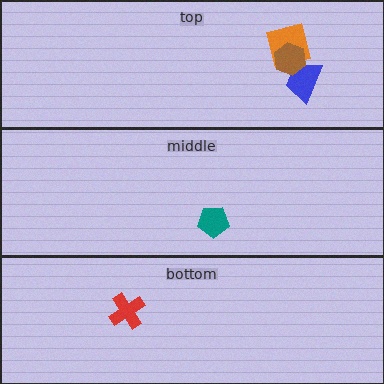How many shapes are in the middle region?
1.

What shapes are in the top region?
The orange square, the blue trapezoid, the brown hexagon.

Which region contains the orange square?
The top region.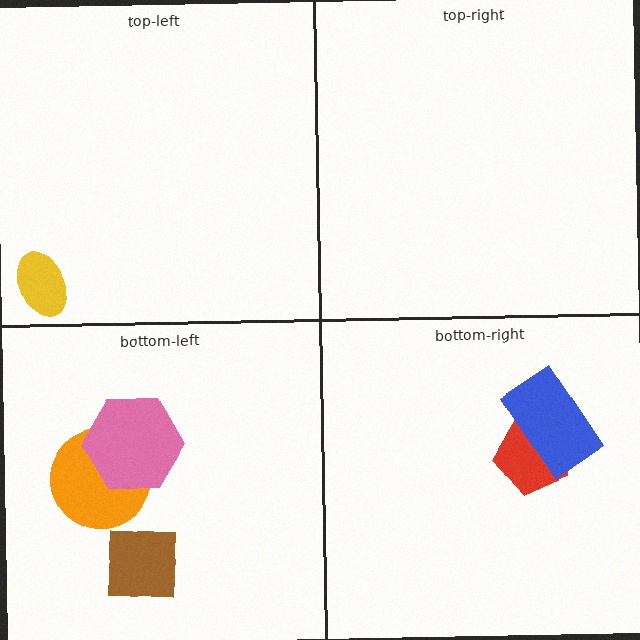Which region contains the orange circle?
The bottom-left region.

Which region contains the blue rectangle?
The bottom-right region.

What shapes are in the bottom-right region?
The red pentagon, the blue rectangle.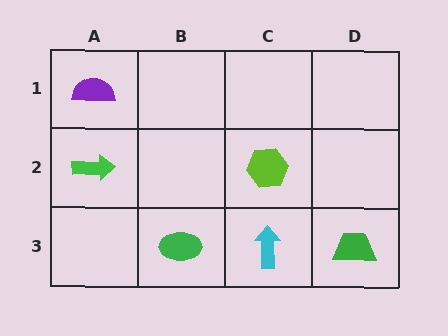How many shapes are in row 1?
1 shape.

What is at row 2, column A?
A green arrow.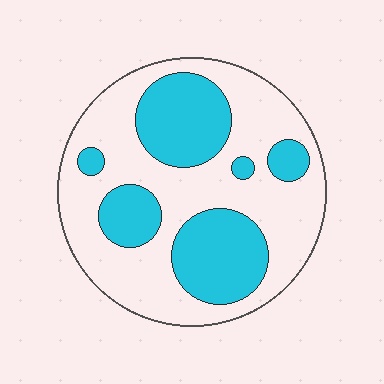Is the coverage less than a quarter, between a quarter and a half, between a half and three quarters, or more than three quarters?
Between a quarter and a half.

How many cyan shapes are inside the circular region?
6.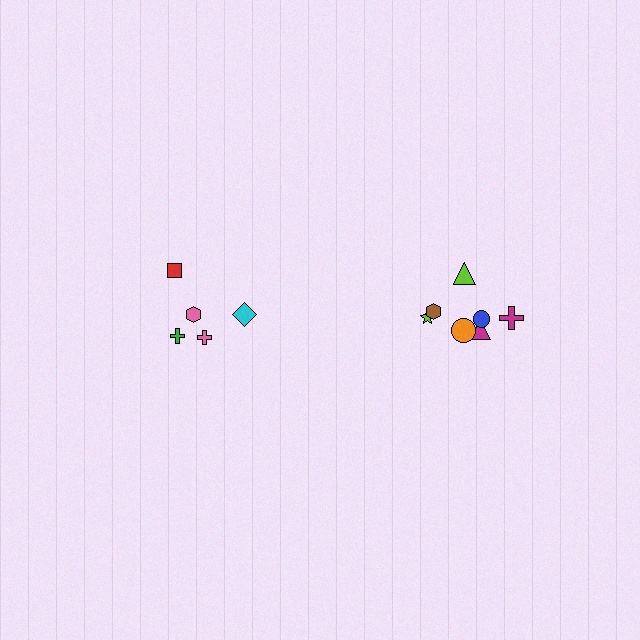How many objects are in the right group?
There are 7 objects.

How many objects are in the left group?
There are 5 objects.